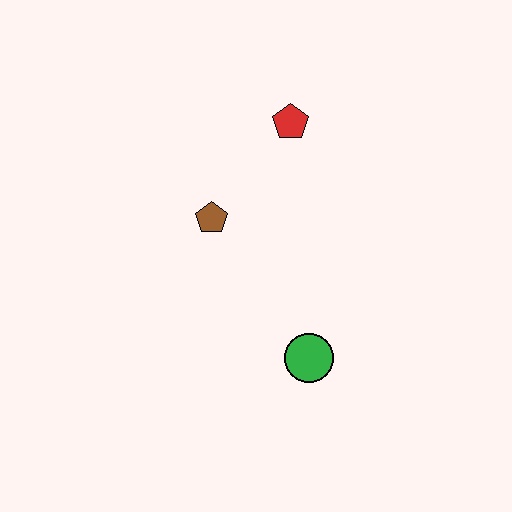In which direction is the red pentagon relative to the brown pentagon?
The red pentagon is above the brown pentagon.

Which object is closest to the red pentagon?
The brown pentagon is closest to the red pentagon.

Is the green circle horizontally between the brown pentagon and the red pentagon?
No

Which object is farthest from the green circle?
The red pentagon is farthest from the green circle.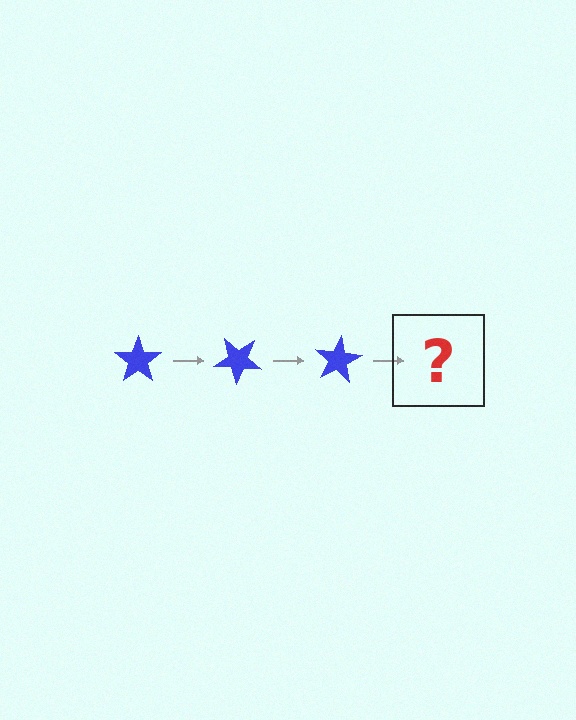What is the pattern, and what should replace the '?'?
The pattern is that the star rotates 40 degrees each step. The '?' should be a blue star rotated 120 degrees.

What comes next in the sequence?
The next element should be a blue star rotated 120 degrees.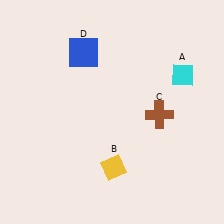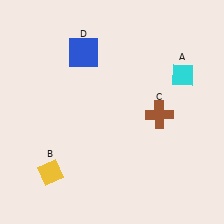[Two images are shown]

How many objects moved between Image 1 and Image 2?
1 object moved between the two images.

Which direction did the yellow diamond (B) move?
The yellow diamond (B) moved left.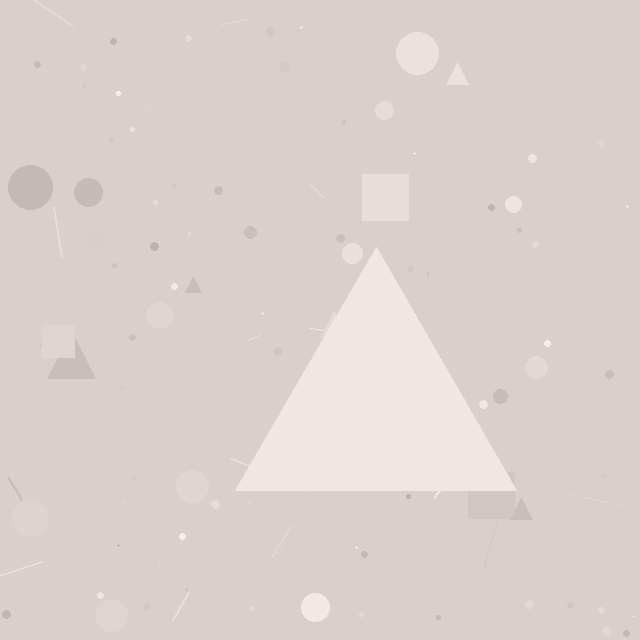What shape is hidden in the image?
A triangle is hidden in the image.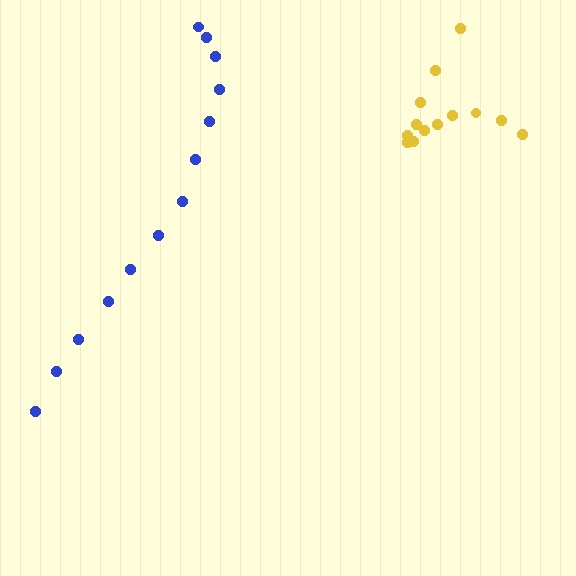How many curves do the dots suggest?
There are 2 distinct paths.